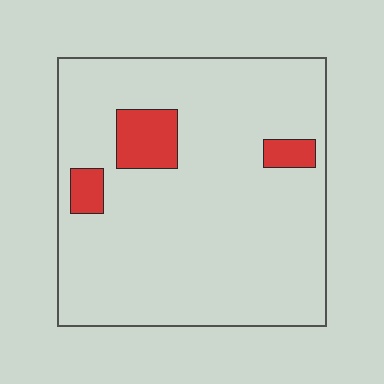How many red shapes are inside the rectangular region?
3.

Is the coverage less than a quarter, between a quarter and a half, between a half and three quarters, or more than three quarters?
Less than a quarter.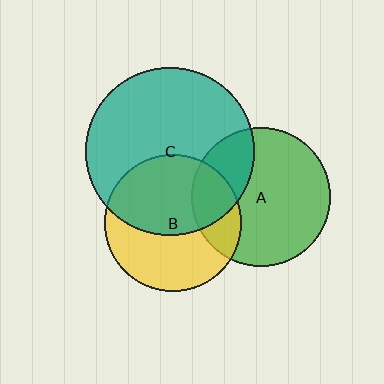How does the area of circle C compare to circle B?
Approximately 1.5 times.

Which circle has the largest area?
Circle C (teal).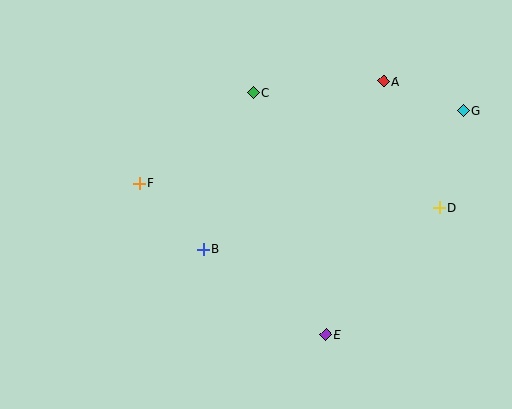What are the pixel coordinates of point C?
Point C is at (254, 93).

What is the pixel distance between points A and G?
The distance between A and G is 85 pixels.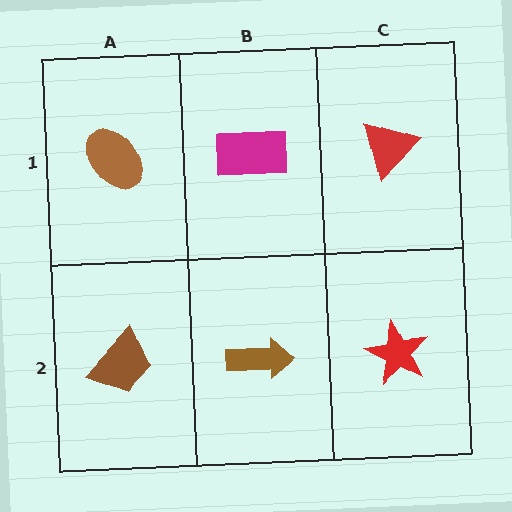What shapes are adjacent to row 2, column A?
A brown ellipse (row 1, column A), a brown arrow (row 2, column B).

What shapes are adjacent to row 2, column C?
A red triangle (row 1, column C), a brown arrow (row 2, column B).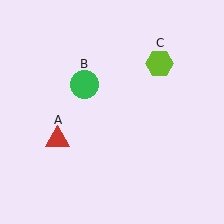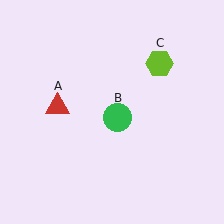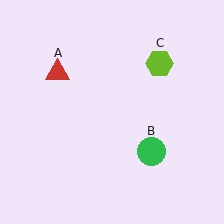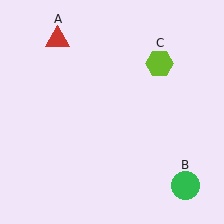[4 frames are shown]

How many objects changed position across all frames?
2 objects changed position: red triangle (object A), green circle (object B).